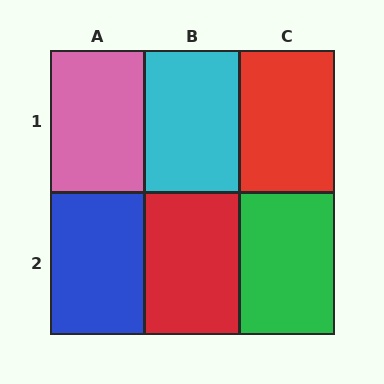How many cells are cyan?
1 cell is cyan.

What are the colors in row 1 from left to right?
Pink, cyan, red.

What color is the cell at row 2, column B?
Red.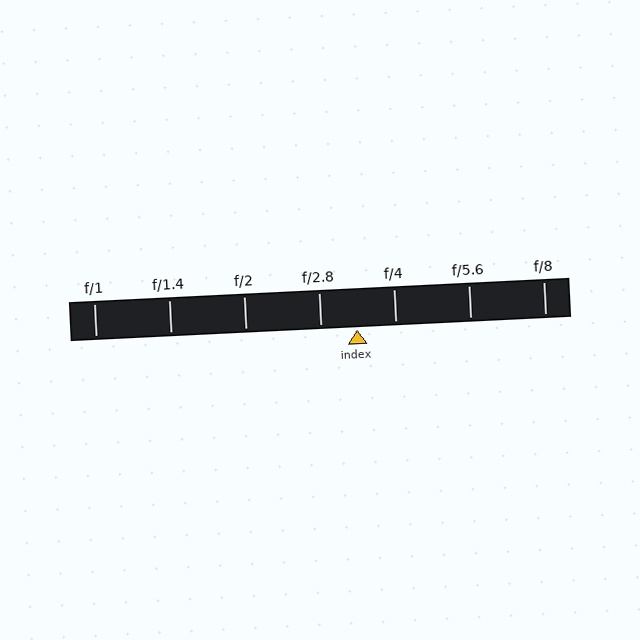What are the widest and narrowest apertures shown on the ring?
The widest aperture shown is f/1 and the narrowest is f/8.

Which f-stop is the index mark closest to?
The index mark is closest to f/2.8.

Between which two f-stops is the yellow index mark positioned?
The index mark is between f/2.8 and f/4.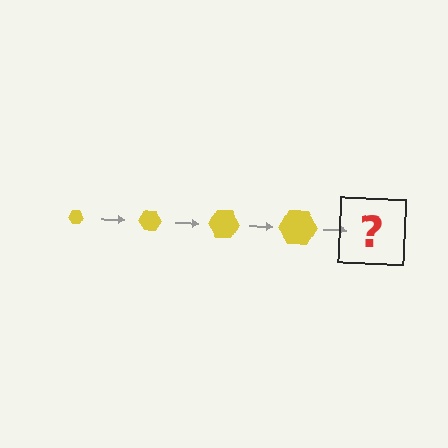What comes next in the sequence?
The next element should be a yellow hexagon, larger than the previous one.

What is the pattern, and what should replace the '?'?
The pattern is that the hexagon gets progressively larger each step. The '?' should be a yellow hexagon, larger than the previous one.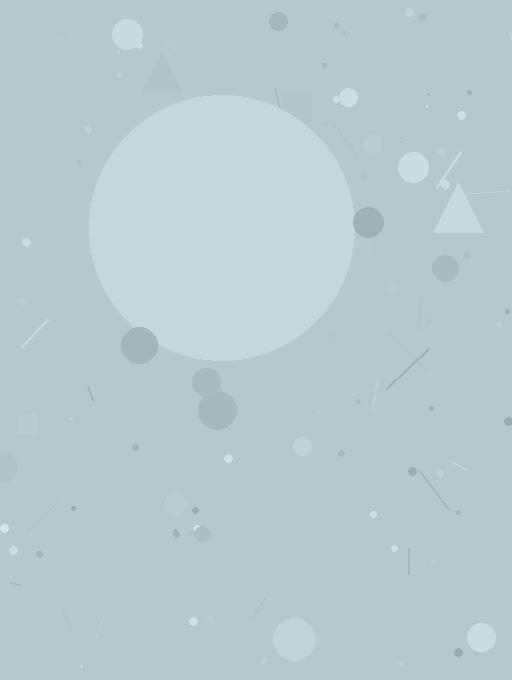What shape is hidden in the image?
A circle is hidden in the image.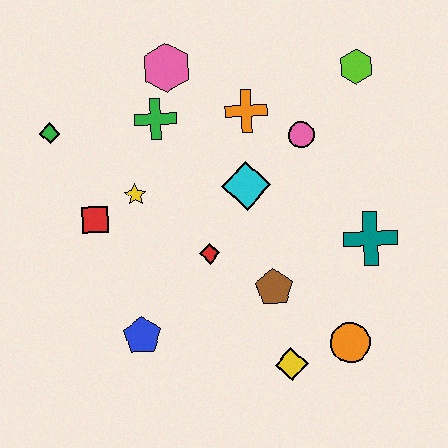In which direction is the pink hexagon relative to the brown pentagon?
The pink hexagon is above the brown pentagon.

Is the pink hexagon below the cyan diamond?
No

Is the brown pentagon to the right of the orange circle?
No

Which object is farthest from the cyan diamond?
The green diamond is farthest from the cyan diamond.